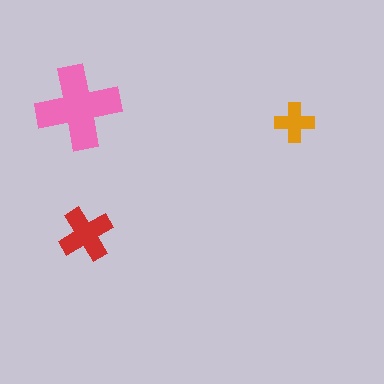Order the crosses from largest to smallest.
the pink one, the red one, the orange one.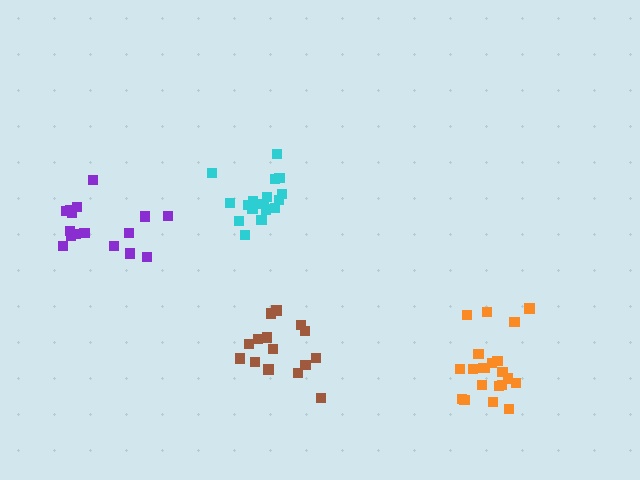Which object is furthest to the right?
The orange cluster is rightmost.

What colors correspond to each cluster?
The clusters are colored: brown, cyan, orange, purple.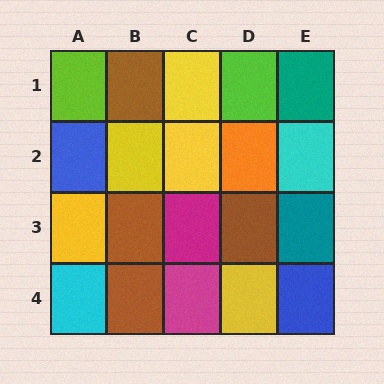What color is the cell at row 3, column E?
Teal.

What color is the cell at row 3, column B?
Brown.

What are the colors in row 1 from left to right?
Lime, brown, yellow, lime, teal.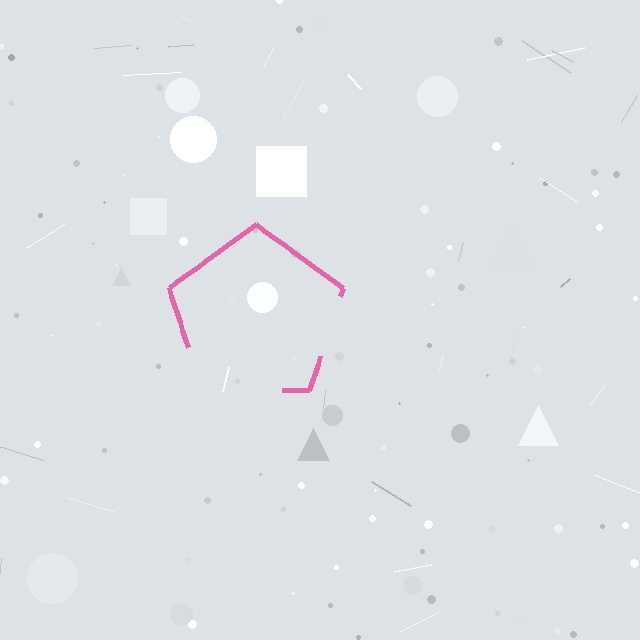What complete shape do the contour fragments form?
The contour fragments form a pentagon.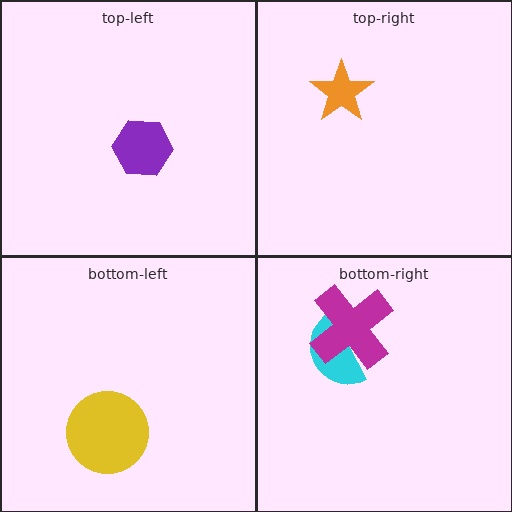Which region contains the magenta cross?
The bottom-right region.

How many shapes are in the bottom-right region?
2.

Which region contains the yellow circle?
The bottom-left region.